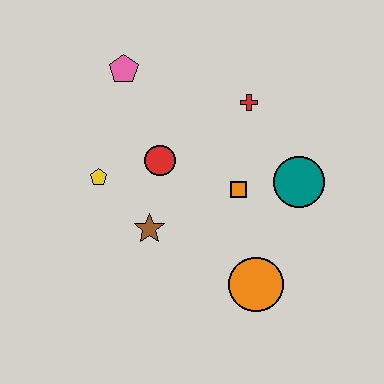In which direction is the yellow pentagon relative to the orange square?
The yellow pentagon is to the left of the orange square.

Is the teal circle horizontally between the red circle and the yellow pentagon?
No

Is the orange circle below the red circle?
Yes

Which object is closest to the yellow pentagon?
The red circle is closest to the yellow pentagon.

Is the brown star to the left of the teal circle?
Yes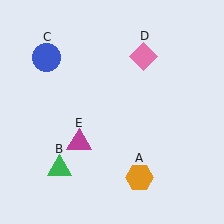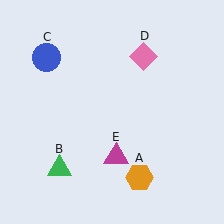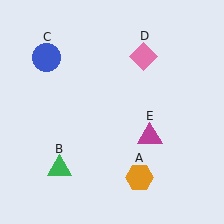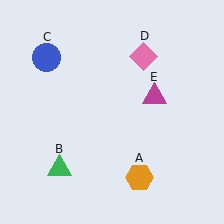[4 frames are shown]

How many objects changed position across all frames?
1 object changed position: magenta triangle (object E).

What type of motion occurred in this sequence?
The magenta triangle (object E) rotated counterclockwise around the center of the scene.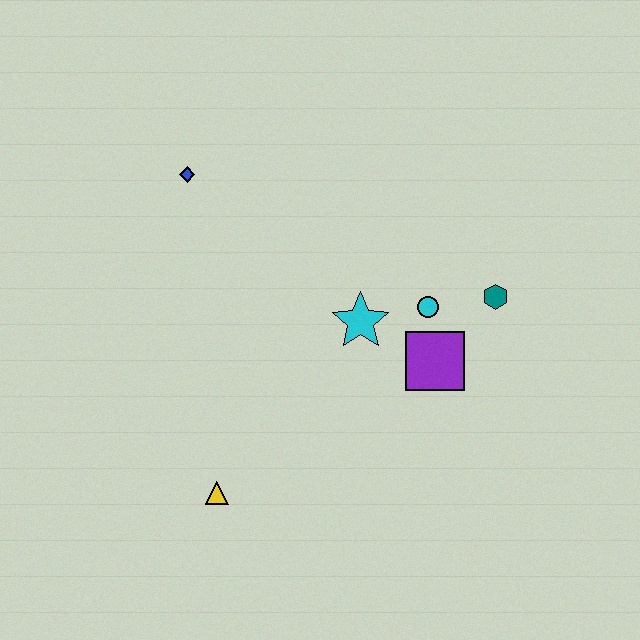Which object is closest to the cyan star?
The cyan circle is closest to the cyan star.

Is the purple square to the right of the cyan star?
Yes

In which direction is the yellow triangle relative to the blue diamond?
The yellow triangle is below the blue diamond.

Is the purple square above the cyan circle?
No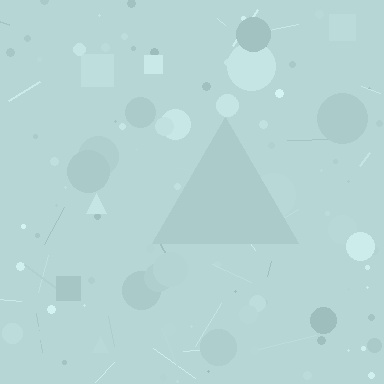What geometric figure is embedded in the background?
A triangle is embedded in the background.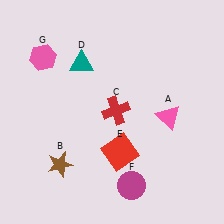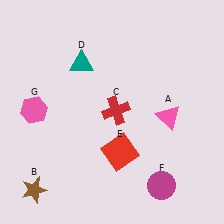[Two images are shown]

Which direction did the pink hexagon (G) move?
The pink hexagon (G) moved down.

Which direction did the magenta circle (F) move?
The magenta circle (F) moved right.